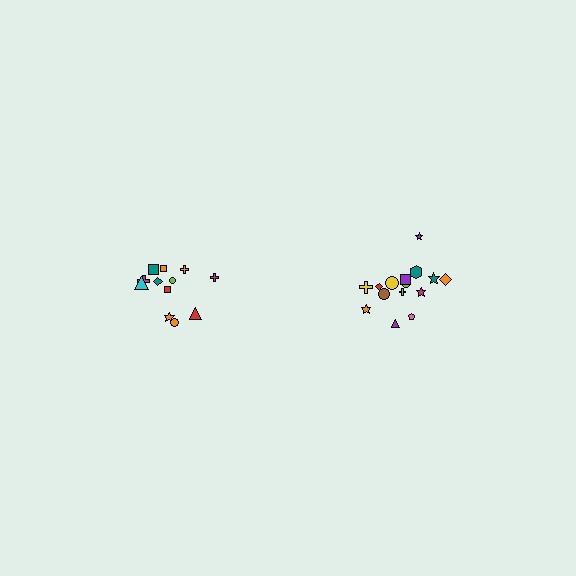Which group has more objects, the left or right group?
The right group.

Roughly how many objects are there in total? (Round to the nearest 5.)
Roughly 25 objects in total.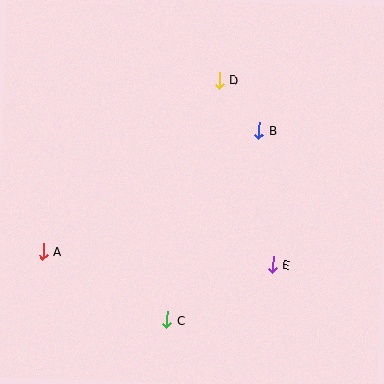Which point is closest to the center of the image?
Point B at (259, 130) is closest to the center.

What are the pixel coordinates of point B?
Point B is at (259, 130).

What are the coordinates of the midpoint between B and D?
The midpoint between B and D is at (239, 105).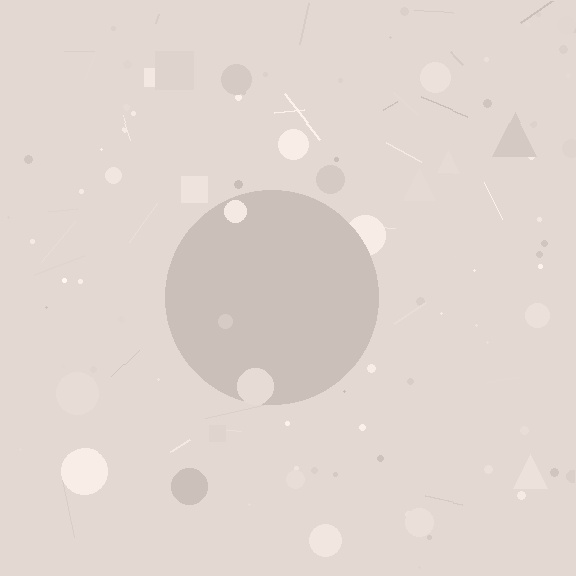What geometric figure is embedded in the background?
A circle is embedded in the background.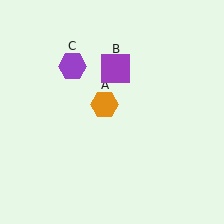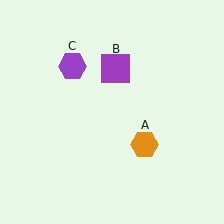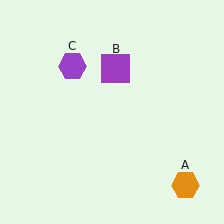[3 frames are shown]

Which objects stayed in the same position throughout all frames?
Purple square (object B) and purple hexagon (object C) remained stationary.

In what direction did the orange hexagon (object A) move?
The orange hexagon (object A) moved down and to the right.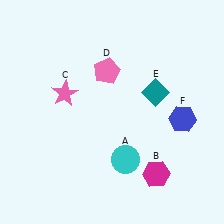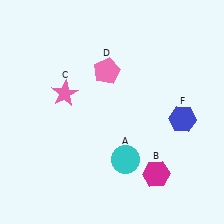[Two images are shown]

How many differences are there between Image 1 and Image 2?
There is 1 difference between the two images.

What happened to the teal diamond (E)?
The teal diamond (E) was removed in Image 2. It was in the top-right area of Image 1.